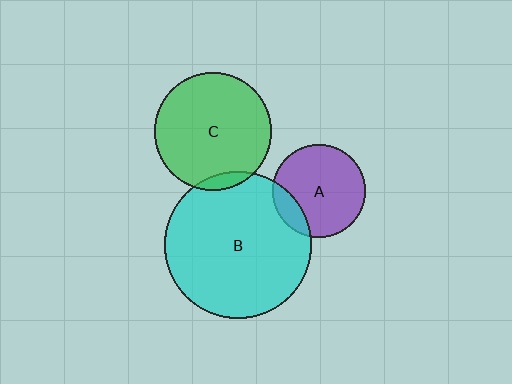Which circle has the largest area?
Circle B (cyan).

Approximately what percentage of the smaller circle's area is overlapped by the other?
Approximately 5%.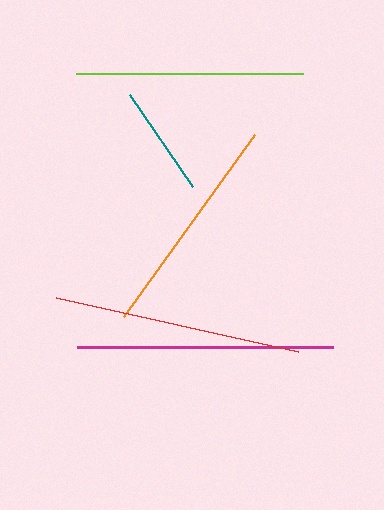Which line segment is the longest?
The magenta line is the longest at approximately 257 pixels.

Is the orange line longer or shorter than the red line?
The red line is longer than the orange line.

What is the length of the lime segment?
The lime segment is approximately 228 pixels long.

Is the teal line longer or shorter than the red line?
The red line is longer than the teal line.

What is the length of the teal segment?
The teal segment is approximately 112 pixels long.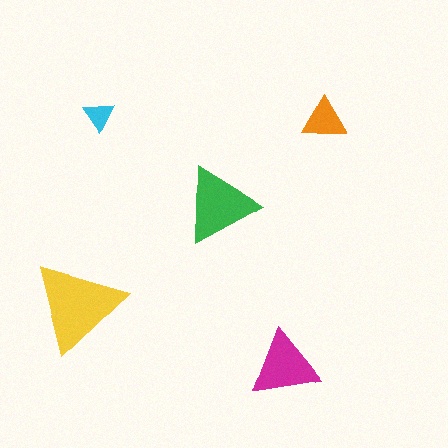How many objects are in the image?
There are 5 objects in the image.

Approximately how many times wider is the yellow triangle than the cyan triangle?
About 3 times wider.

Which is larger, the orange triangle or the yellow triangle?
The yellow one.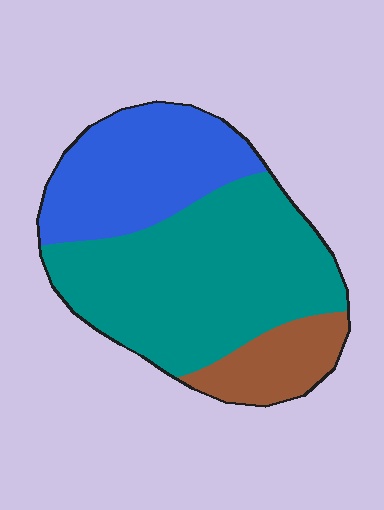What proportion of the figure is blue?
Blue covers 31% of the figure.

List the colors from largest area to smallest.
From largest to smallest: teal, blue, brown.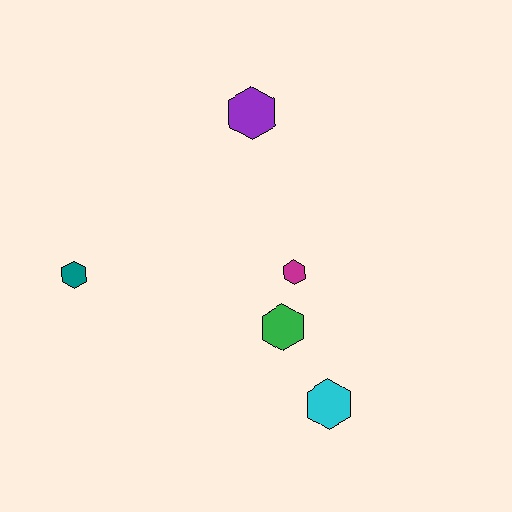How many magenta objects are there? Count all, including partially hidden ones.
There is 1 magenta object.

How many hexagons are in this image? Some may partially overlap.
There are 5 hexagons.